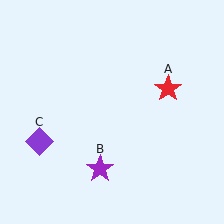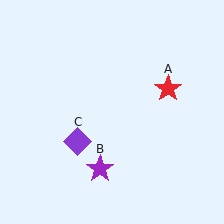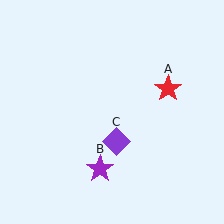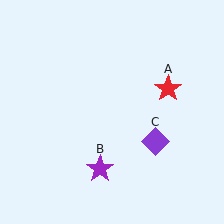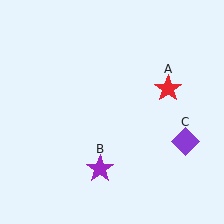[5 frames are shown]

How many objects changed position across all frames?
1 object changed position: purple diamond (object C).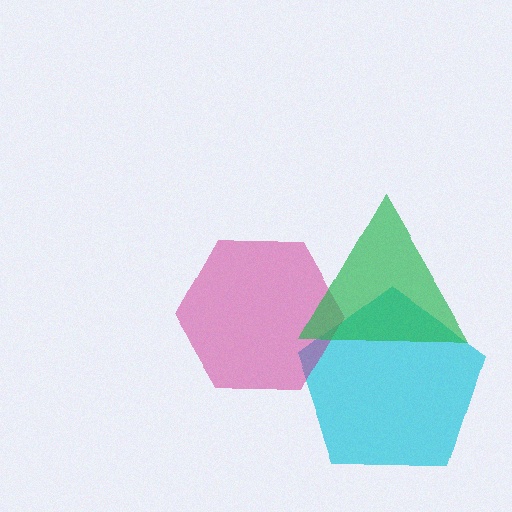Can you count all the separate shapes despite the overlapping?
Yes, there are 3 separate shapes.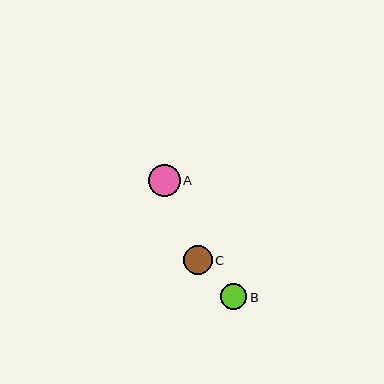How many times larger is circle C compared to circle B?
Circle C is approximately 1.1 times the size of circle B.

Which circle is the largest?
Circle A is the largest with a size of approximately 32 pixels.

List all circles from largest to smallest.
From largest to smallest: A, C, B.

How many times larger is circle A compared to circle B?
Circle A is approximately 1.2 times the size of circle B.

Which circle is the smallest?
Circle B is the smallest with a size of approximately 26 pixels.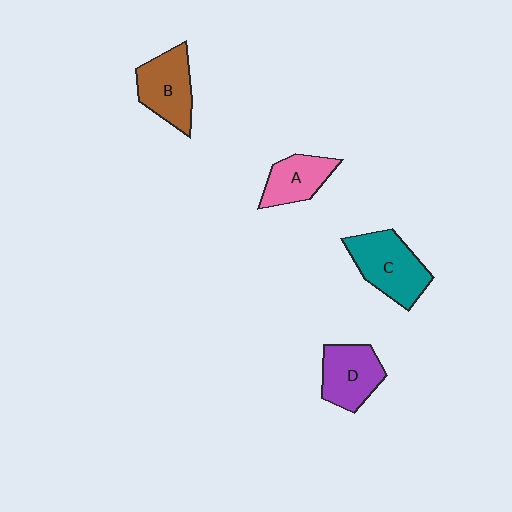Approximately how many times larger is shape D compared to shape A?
Approximately 1.2 times.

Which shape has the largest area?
Shape C (teal).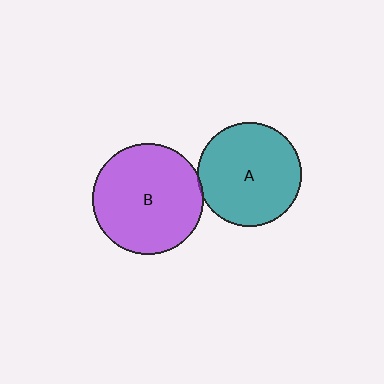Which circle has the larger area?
Circle B (purple).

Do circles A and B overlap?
Yes.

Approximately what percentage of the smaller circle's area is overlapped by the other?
Approximately 5%.